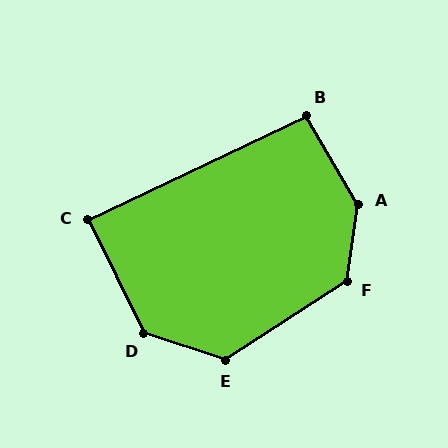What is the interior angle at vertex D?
Approximately 134 degrees (obtuse).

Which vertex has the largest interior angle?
A, at approximately 141 degrees.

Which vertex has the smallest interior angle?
C, at approximately 89 degrees.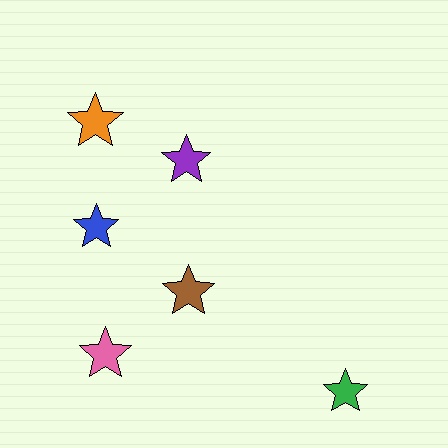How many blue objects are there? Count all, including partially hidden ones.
There is 1 blue object.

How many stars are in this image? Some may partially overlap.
There are 6 stars.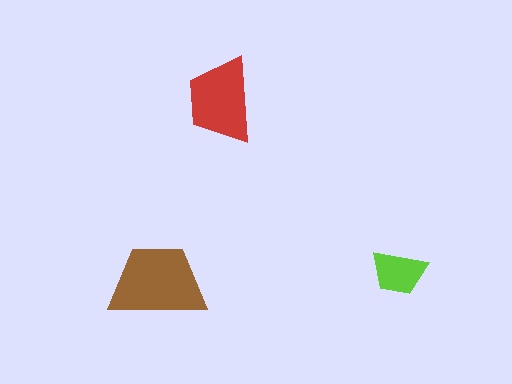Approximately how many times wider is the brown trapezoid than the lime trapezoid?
About 1.5 times wider.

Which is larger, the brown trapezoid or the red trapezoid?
The brown one.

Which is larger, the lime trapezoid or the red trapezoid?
The red one.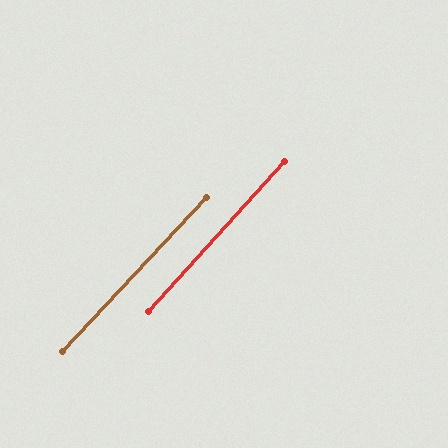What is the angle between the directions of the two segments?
Approximately 1 degree.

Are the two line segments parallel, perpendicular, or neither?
Parallel — their directions differ by only 1.3°.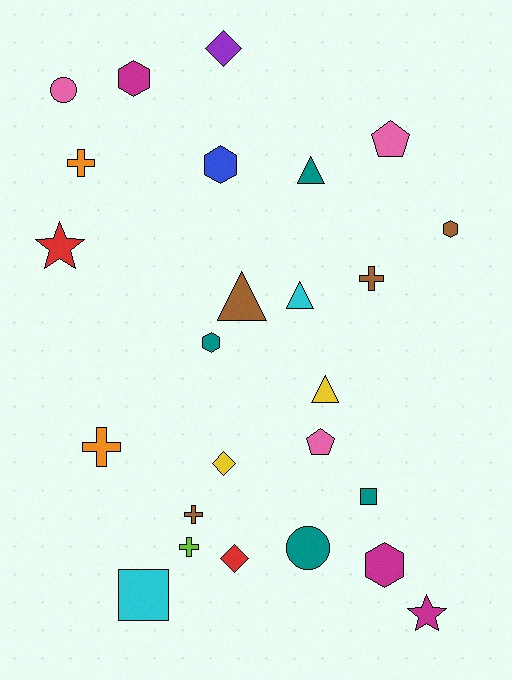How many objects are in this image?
There are 25 objects.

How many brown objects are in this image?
There are 4 brown objects.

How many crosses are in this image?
There are 5 crosses.